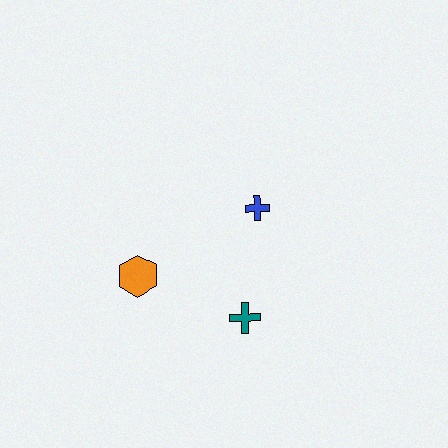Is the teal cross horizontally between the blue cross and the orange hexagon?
Yes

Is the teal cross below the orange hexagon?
Yes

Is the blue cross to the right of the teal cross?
Yes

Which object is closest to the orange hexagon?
The teal cross is closest to the orange hexagon.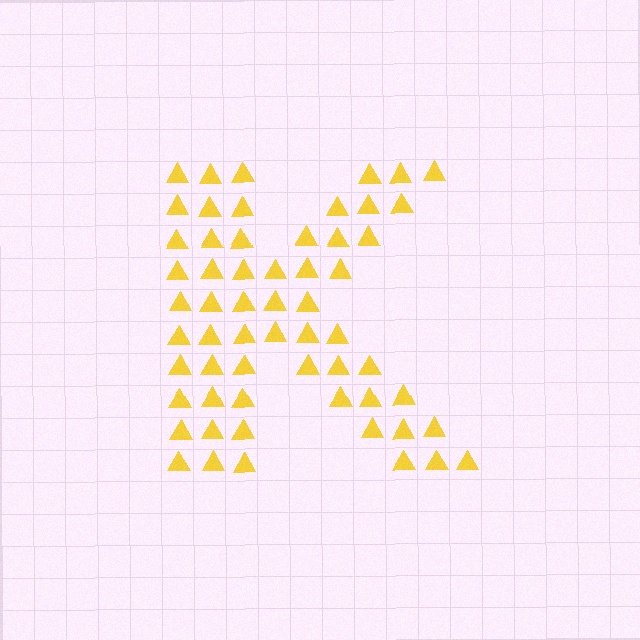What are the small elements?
The small elements are triangles.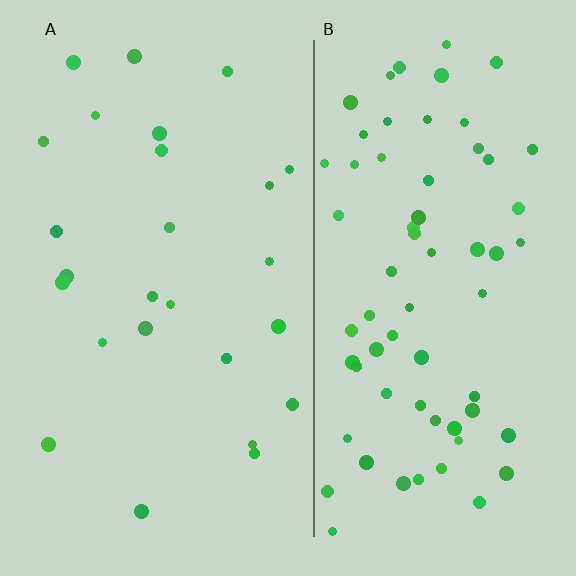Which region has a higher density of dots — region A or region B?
B (the right).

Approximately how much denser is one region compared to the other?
Approximately 2.7× — region B over region A.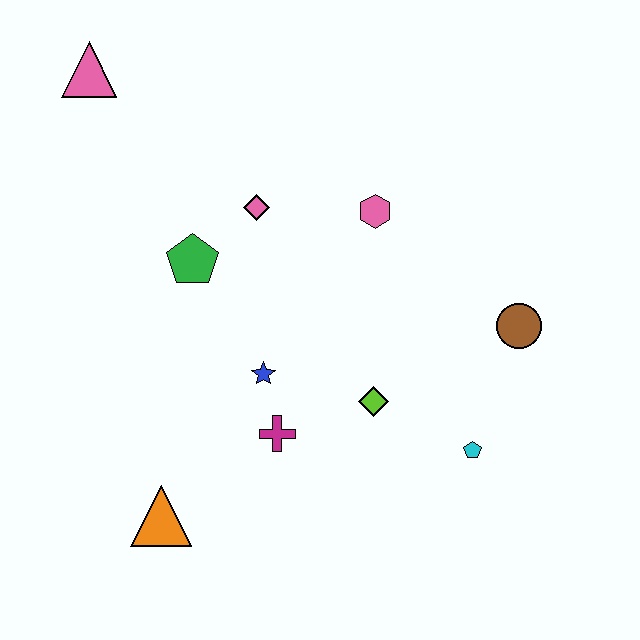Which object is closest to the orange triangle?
The magenta cross is closest to the orange triangle.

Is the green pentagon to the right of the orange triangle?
Yes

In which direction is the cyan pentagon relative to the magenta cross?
The cyan pentagon is to the right of the magenta cross.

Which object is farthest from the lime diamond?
The pink triangle is farthest from the lime diamond.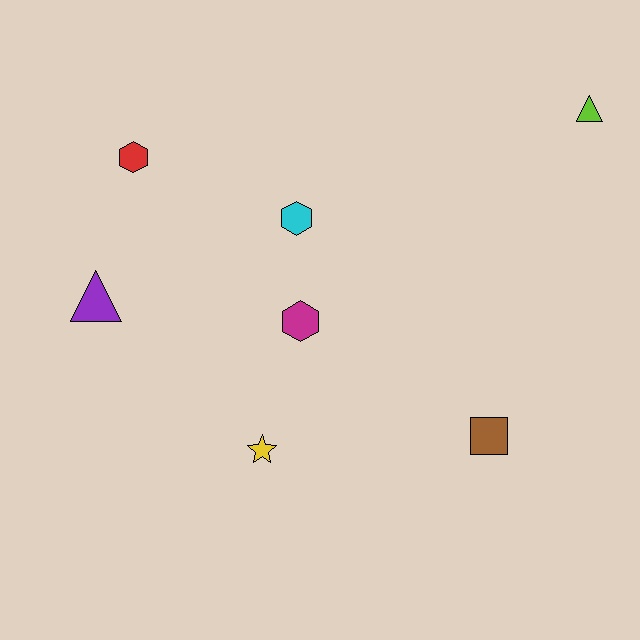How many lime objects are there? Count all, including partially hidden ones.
There is 1 lime object.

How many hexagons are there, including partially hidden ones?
There are 3 hexagons.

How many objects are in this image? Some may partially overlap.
There are 7 objects.